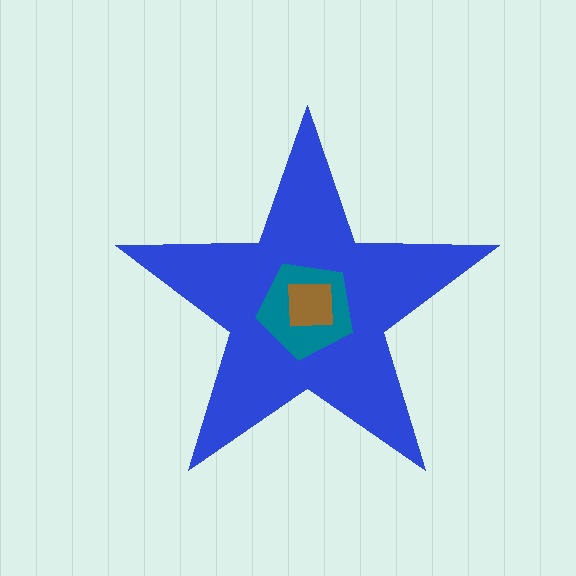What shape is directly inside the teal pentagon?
The brown square.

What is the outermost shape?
The blue star.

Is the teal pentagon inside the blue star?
Yes.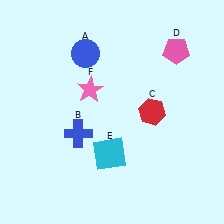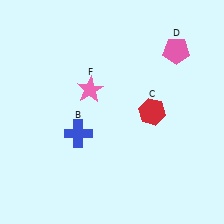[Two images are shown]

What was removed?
The cyan square (E), the blue circle (A) were removed in Image 2.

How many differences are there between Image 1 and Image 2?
There are 2 differences between the two images.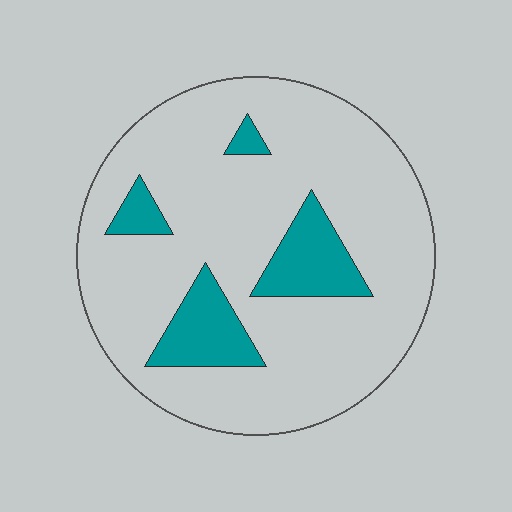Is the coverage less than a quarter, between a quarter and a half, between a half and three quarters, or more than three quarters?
Less than a quarter.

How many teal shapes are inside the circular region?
4.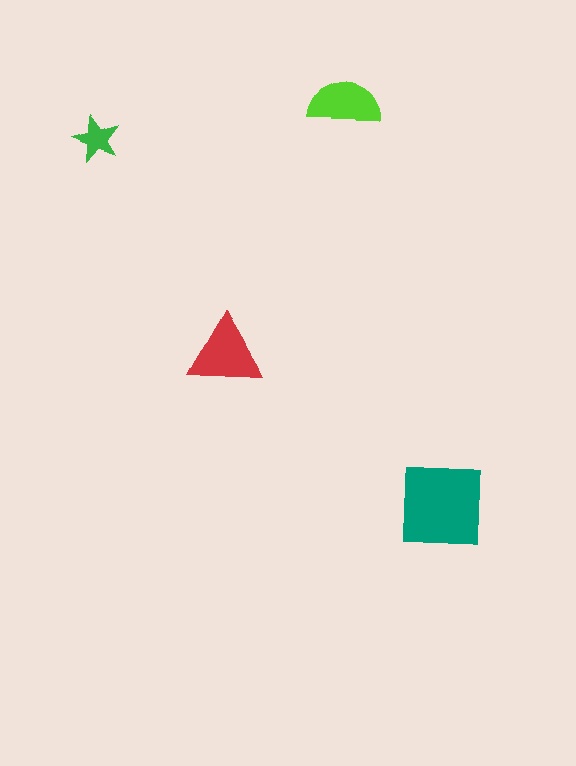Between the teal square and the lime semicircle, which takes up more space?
The teal square.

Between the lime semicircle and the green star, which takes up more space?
The lime semicircle.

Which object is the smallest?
The green star.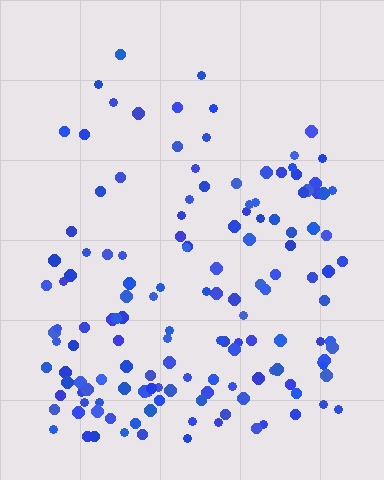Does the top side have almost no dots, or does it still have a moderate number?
Still a moderate number, just noticeably fewer than the bottom.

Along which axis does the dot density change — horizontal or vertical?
Vertical.